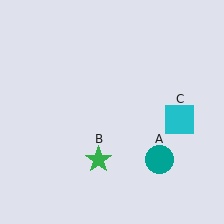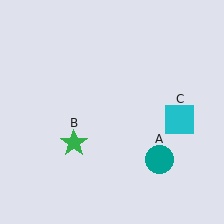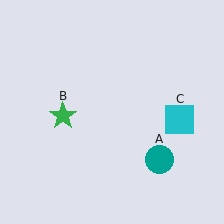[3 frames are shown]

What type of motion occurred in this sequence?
The green star (object B) rotated clockwise around the center of the scene.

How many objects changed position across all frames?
1 object changed position: green star (object B).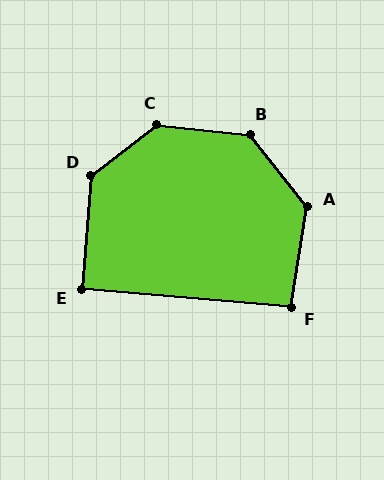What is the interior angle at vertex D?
Approximately 132 degrees (obtuse).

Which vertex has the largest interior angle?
C, at approximately 137 degrees.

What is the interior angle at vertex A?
Approximately 132 degrees (obtuse).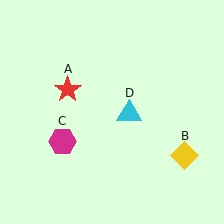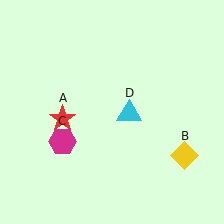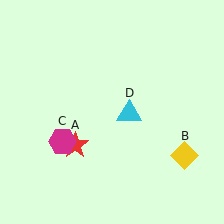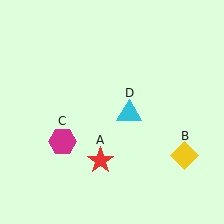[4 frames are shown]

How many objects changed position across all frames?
1 object changed position: red star (object A).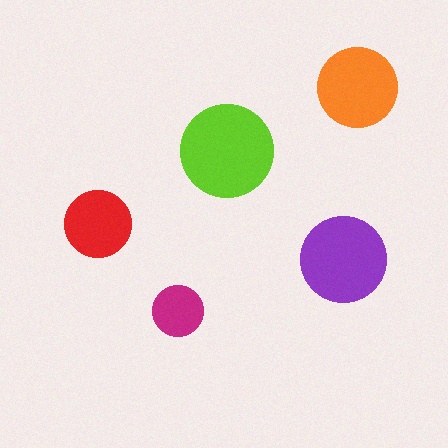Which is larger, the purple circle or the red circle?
The purple one.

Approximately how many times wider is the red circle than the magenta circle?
About 1.5 times wider.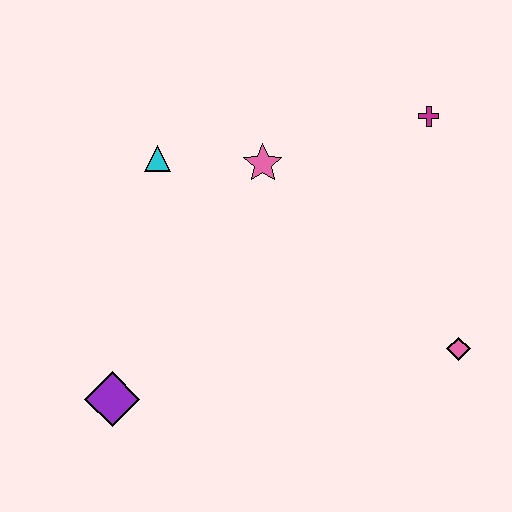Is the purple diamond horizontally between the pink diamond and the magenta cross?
No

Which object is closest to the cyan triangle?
The pink star is closest to the cyan triangle.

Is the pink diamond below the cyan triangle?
Yes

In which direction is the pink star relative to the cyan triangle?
The pink star is to the right of the cyan triangle.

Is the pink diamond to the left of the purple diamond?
No